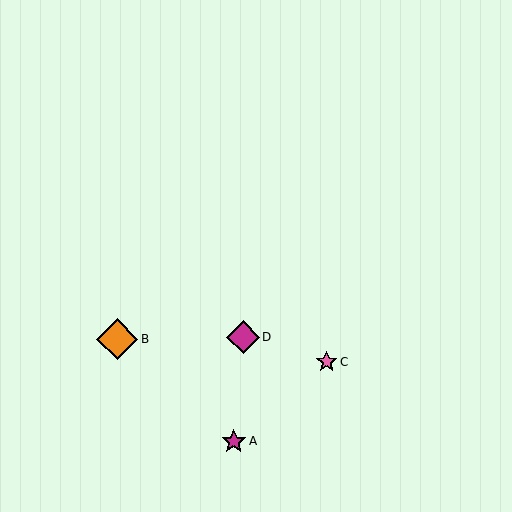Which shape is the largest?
The orange diamond (labeled B) is the largest.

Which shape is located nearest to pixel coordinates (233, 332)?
The magenta diamond (labeled D) at (243, 337) is nearest to that location.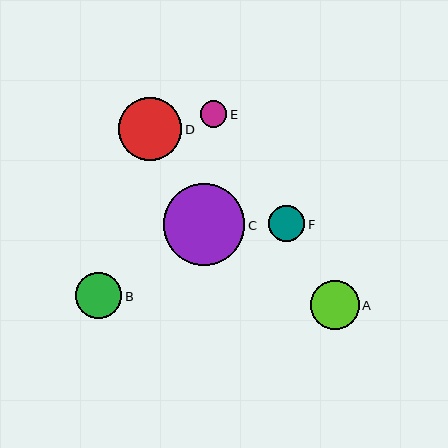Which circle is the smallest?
Circle E is the smallest with a size of approximately 26 pixels.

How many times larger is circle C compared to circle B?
Circle C is approximately 1.8 times the size of circle B.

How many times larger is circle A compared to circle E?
Circle A is approximately 1.9 times the size of circle E.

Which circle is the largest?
Circle C is the largest with a size of approximately 82 pixels.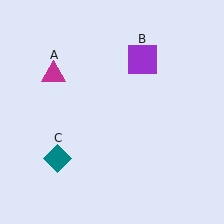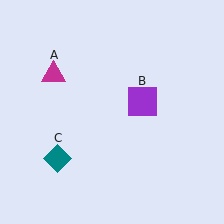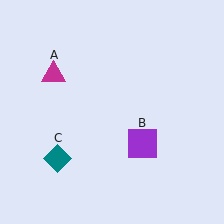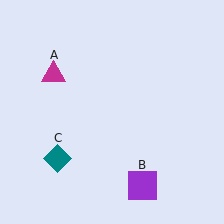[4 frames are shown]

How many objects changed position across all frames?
1 object changed position: purple square (object B).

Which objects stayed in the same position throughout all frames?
Magenta triangle (object A) and teal diamond (object C) remained stationary.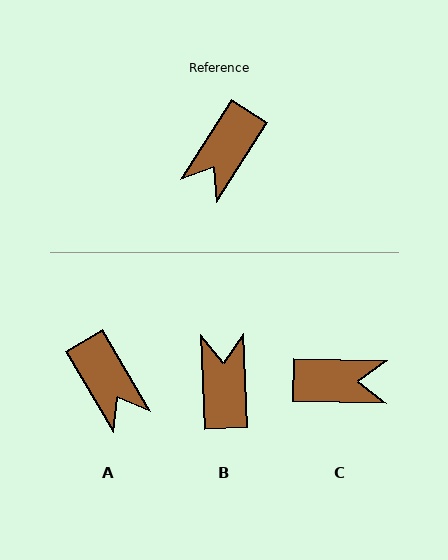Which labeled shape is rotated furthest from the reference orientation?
B, about 145 degrees away.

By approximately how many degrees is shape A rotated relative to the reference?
Approximately 63 degrees counter-clockwise.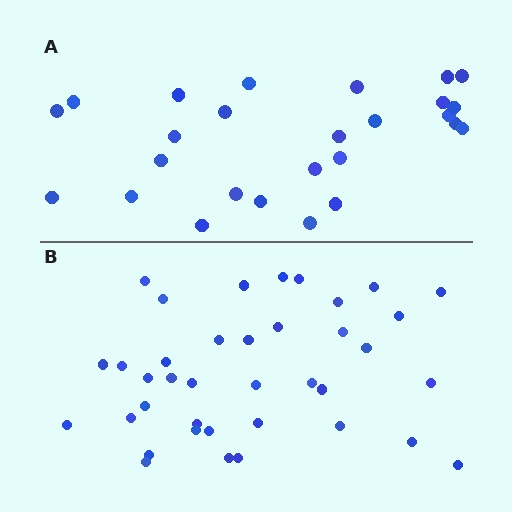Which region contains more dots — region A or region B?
Region B (the bottom region) has more dots.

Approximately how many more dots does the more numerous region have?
Region B has roughly 12 or so more dots than region A.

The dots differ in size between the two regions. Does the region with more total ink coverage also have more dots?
No. Region A has more total ink coverage because its dots are larger, but region B actually contains more individual dots. Total area can be misleading — the number of items is what matters here.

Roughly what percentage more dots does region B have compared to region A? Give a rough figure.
About 45% more.